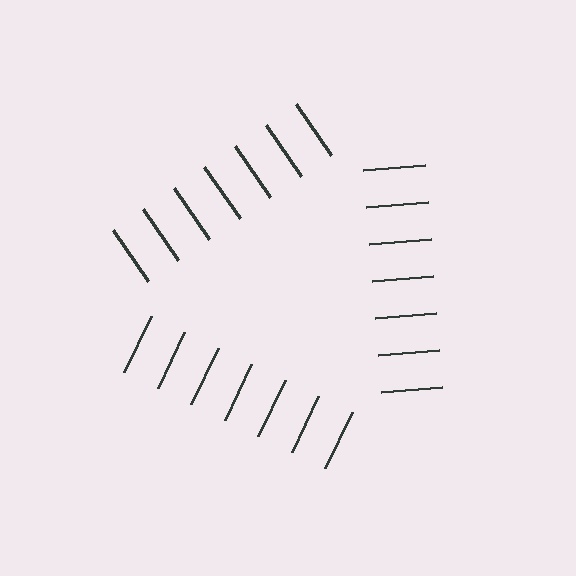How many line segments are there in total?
21 — 7 along each of the 3 edges.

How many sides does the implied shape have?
3 sides — the line-ends trace a triangle.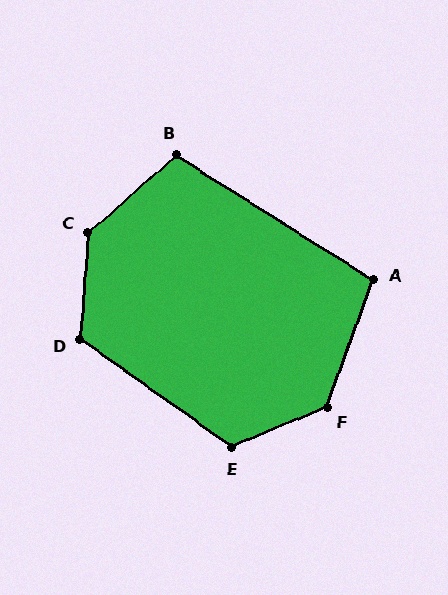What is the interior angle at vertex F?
Approximately 133 degrees (obtuse).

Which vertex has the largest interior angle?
C, at approximately 136 degrees.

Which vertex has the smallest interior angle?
A, at approximately 102 degrees.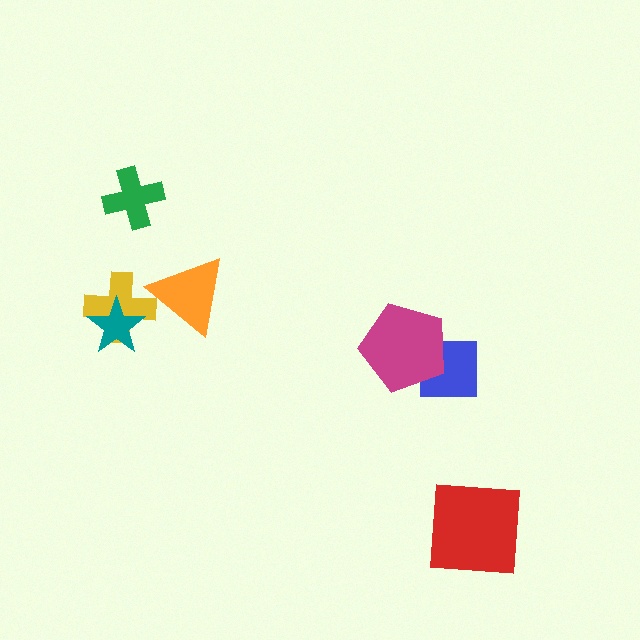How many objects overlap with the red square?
0 objects overlap with the red square.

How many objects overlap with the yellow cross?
2 objects overlap with the yellow cross.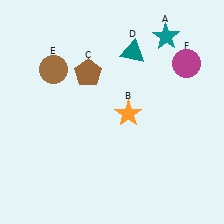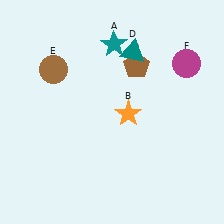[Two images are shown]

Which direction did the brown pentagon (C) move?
The brown pentagon (C) moved right.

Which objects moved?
The objects that moved are: the teal star (A), the brown pentagon (C).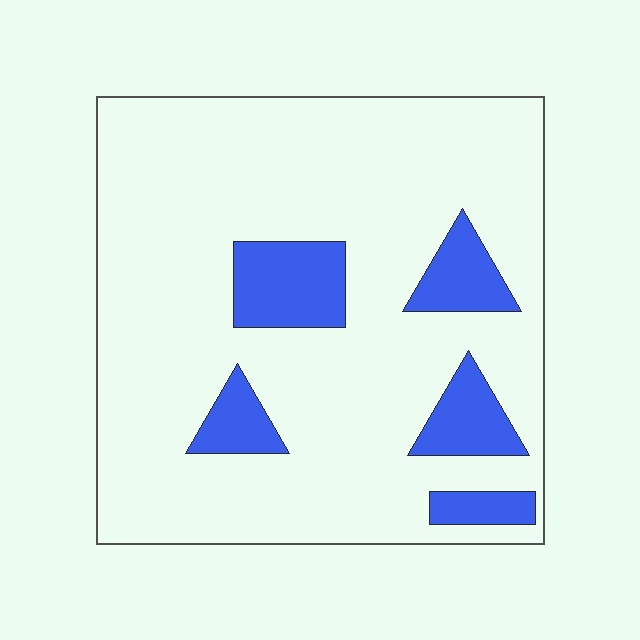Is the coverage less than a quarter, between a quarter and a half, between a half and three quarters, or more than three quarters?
Less than a quarter.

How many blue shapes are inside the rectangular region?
5.